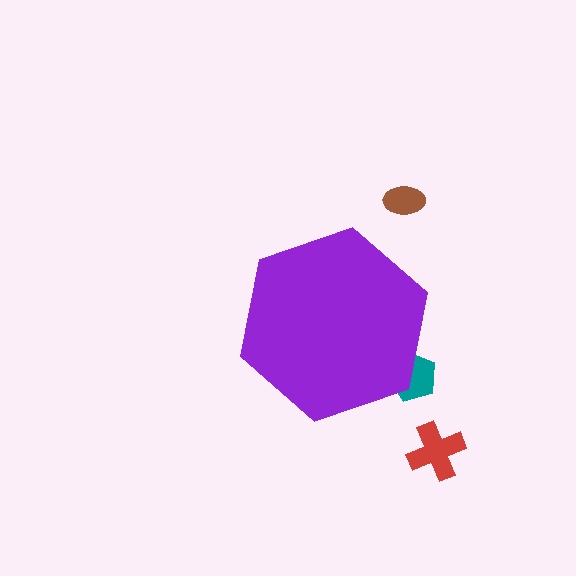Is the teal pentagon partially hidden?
Yes, the teal pentagon is partially hidden behind the purple hexagon.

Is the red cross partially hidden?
No, the red cross is fully visible.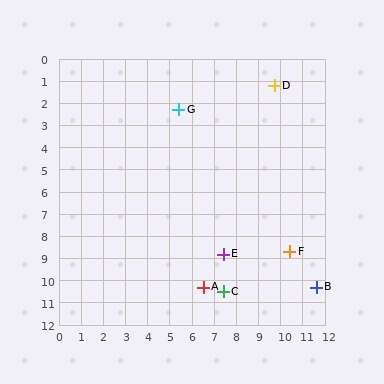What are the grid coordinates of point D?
Point D is at approximately (9.7, 1.2).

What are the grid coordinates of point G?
Point G is at approximately (5.4, 2.3).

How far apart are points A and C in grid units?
Points A and C are about 0.9 grid units apart.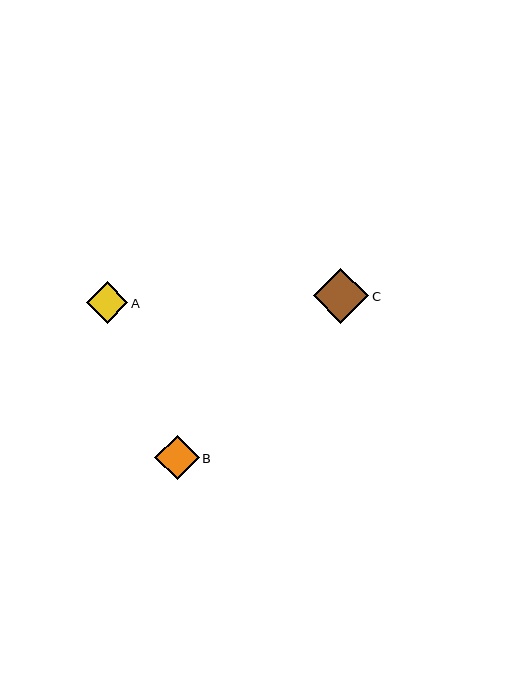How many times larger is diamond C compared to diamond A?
Diamond C is approximately 1.3 times the size of diamond A.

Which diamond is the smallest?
Diamond A is the smallest with a size of approximately 42 pixels.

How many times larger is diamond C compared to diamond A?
Diamond C is approximately 1.3 times the size of diamond A.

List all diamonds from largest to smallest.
From largest to smallest: C, B, A.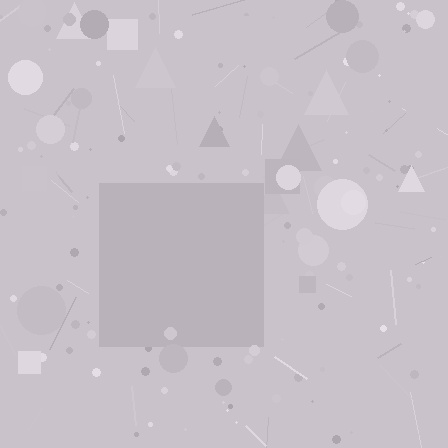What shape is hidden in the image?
A square is hidden in the image.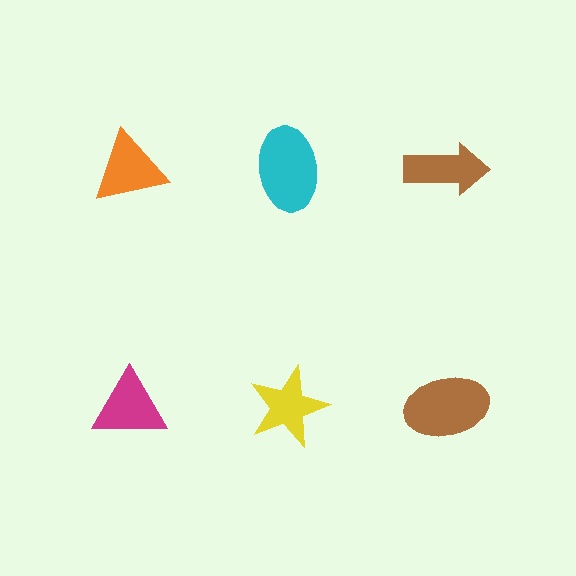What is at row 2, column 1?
A magenta triangle.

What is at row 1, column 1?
An orange triangle.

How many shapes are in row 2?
3 shapes.